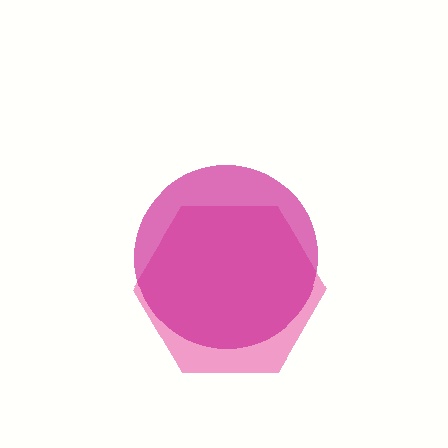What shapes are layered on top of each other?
The layered shapes are: a pink hexagon, a magenta circle.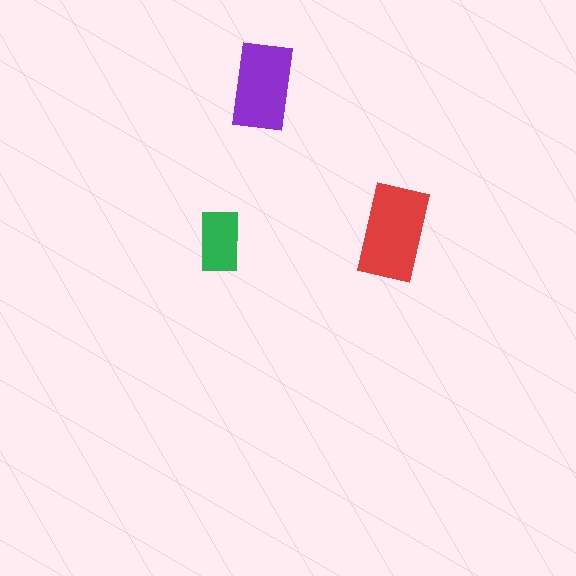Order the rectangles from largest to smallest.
the red one, the purple one, the green one.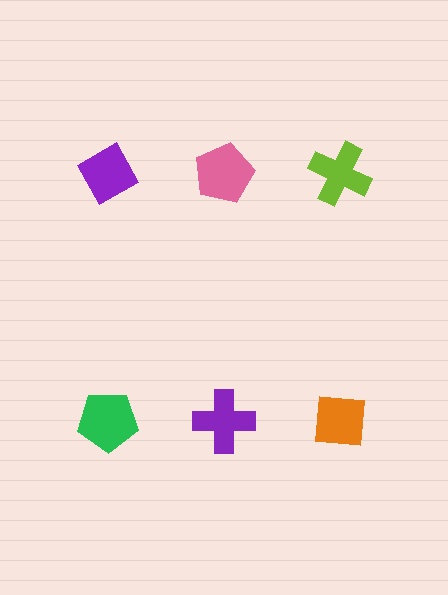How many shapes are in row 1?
3 shapes.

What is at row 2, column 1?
A green pentagon.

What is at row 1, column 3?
A lime cross.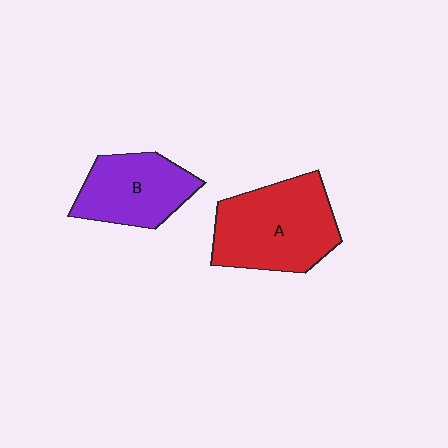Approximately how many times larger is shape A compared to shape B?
Approximately 1.4 times.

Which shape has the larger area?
Shape A (red).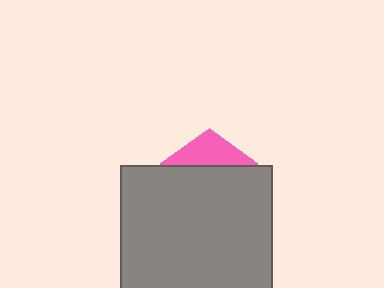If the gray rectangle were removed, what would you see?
You would see the complete pink pentagon.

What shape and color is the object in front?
The object in front is a gray rectangle.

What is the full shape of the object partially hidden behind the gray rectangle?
The partially hidden object is a pink pentagon.